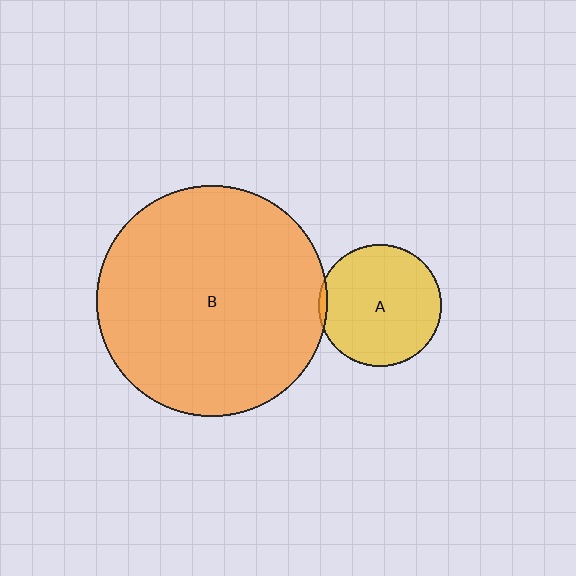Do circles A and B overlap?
Yes.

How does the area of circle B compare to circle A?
Approximately 3.6 times.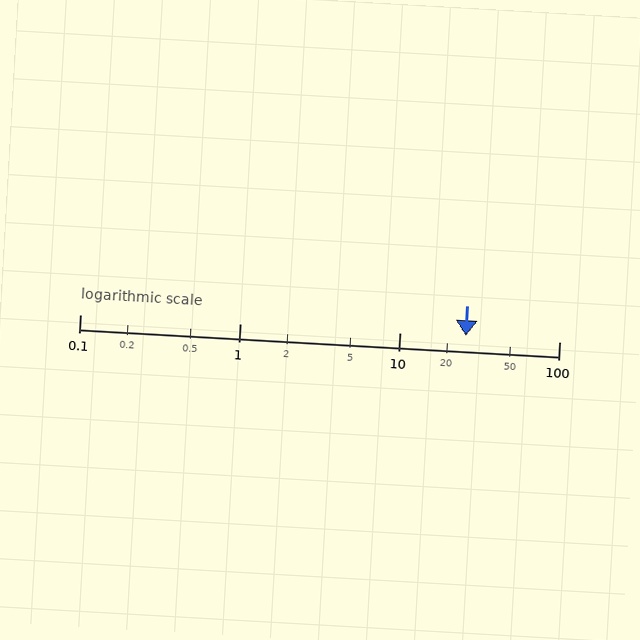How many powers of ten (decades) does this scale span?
The scale spans 3 decades, from 0.1 to 100.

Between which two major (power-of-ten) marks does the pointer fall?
The pointer is between 10 and 100.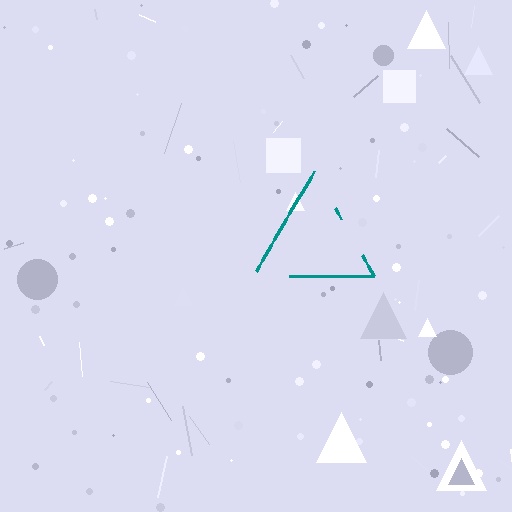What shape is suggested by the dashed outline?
The dashed outline suggests a triangle.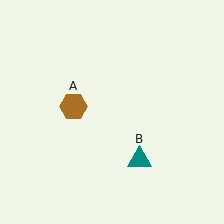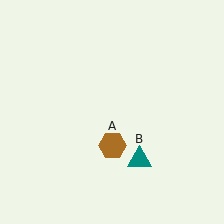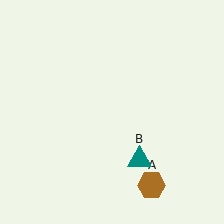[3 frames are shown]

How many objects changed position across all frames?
1 object changed position: brown hexagon (object A).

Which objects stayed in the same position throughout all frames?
Teal triangle (object B) remained stationary.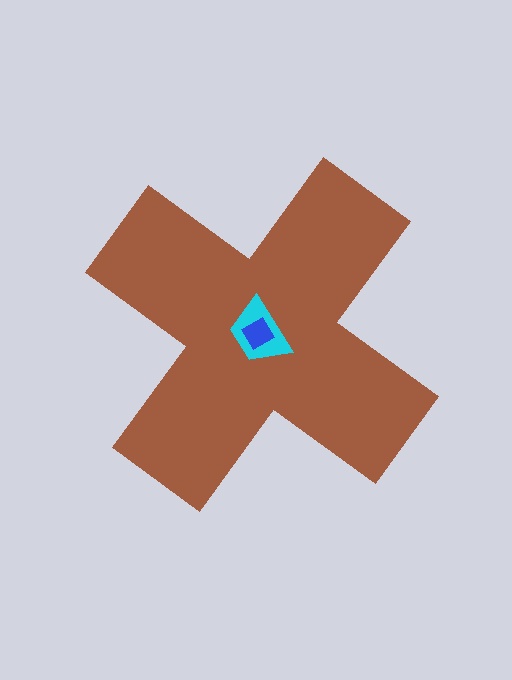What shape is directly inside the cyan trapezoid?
The blue diamond.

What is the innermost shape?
The blue diamond.